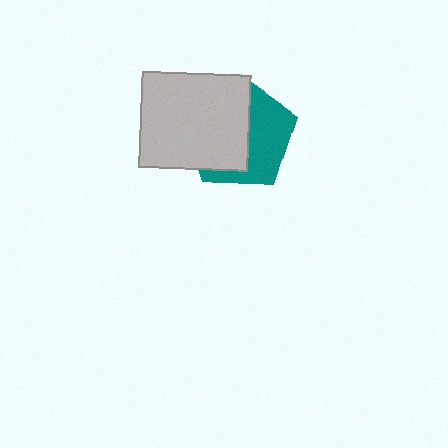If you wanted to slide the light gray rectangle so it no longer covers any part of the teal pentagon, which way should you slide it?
Slide it left — that is the most direct way to separate the two shapes.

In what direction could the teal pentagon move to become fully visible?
The teal pentagon could move right. That would shift it out from behind the light gray rectangle entirely.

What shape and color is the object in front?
The object in front is a light gray rectangle.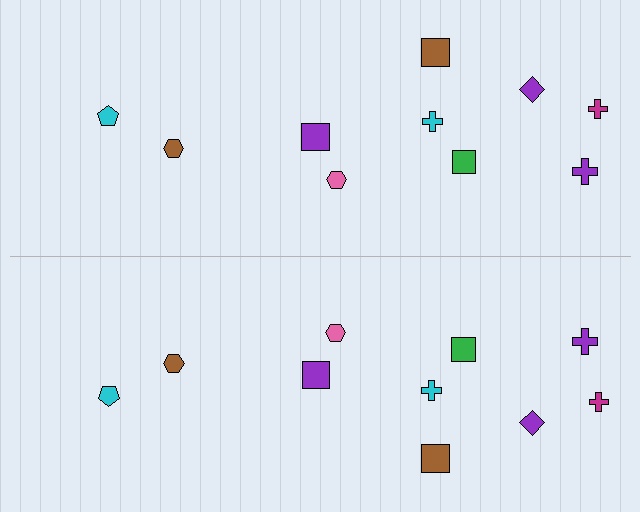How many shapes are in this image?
There are 20 shapes in this image.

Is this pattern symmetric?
Yes, this pattern has bilateral (reflection) symmetry.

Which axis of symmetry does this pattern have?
The pattern has a horizontal axis of symmetry running through the center of the image.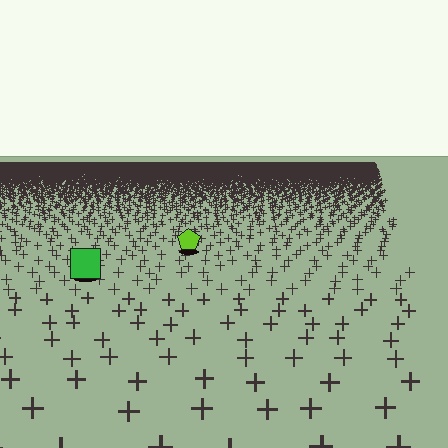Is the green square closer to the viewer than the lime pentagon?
Yes. The green square is closer — you can tell from the texture gradient: the ground texture is coarser near it.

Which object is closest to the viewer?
The green square is closest. The texture marks near it are larger and more spread out.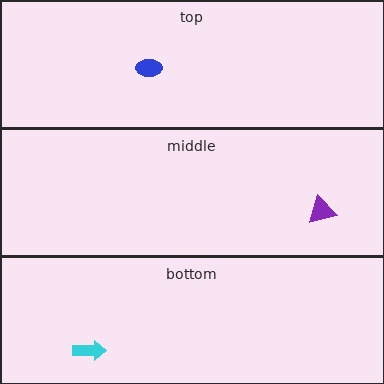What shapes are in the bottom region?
The cyan arrow.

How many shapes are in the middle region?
1.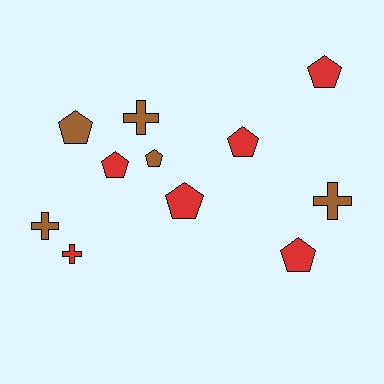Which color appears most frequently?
Red, with 6 objects.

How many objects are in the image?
There are 11 objects.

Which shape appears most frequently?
Pentagon, with 7 objects.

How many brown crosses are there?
There are 3 brown crosses.